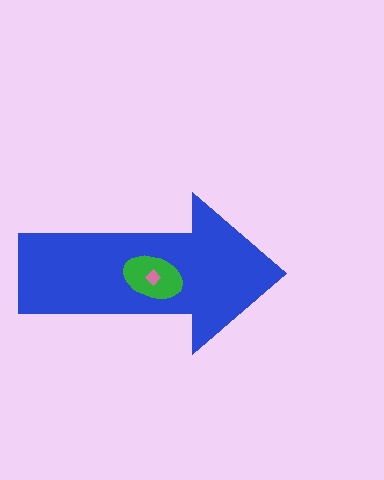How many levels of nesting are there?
3.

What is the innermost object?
The pink diamond.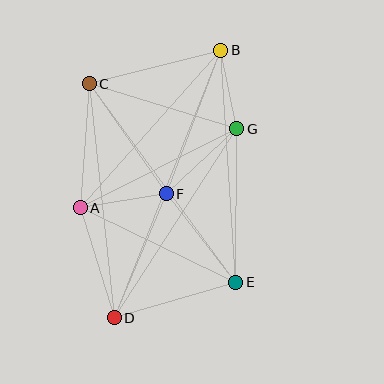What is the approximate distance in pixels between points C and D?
The distance between C and D is approximately 235 pixels.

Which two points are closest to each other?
Points B and G are closest to each other.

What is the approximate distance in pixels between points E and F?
The distance between E and F is approximately 112 pixels.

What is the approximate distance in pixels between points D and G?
The distance between D and G is approximately 225 pixels.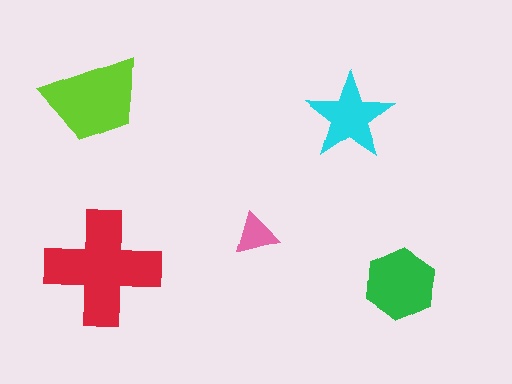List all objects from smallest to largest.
The pink triangle, the cyan star, the green hexagon, the lime trapezoid, the red cross.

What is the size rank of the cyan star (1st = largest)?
4th.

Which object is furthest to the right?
The green hexagon is rightmost.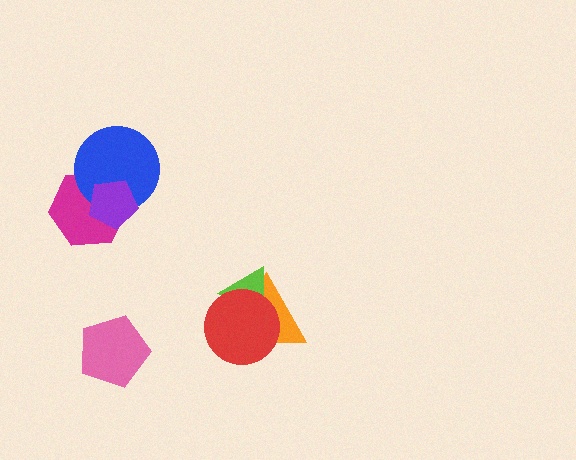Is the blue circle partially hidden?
Yes, it is partially covered by another shape.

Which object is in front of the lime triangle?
The red circle is in front of the lime triangle.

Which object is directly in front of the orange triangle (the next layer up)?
The lime triangle is directly in front of the orange triangle.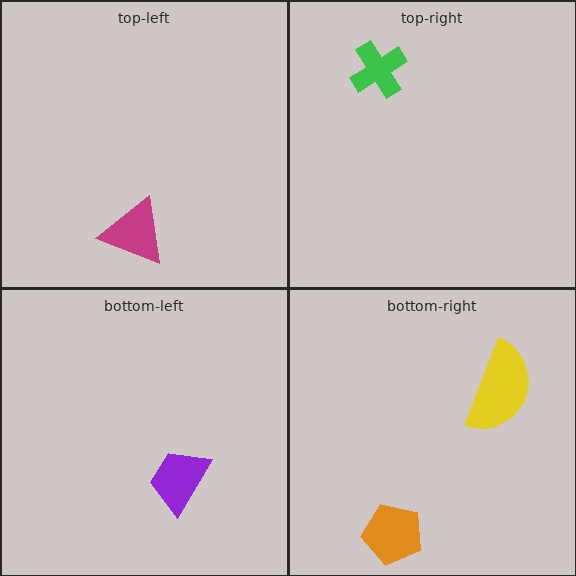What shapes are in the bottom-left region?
The purple trapezoid.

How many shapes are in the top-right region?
1.